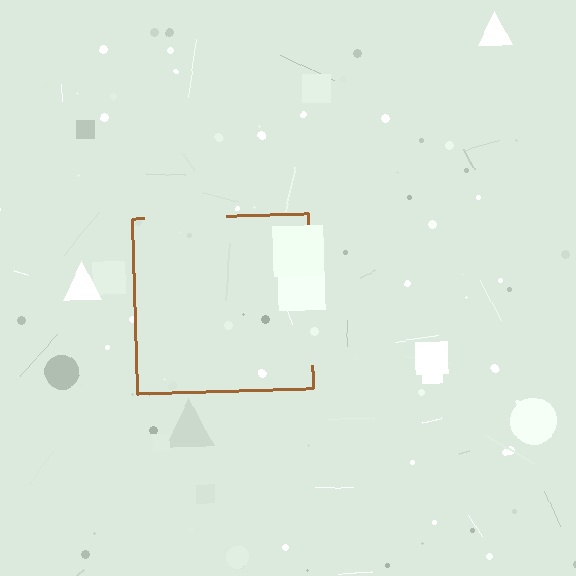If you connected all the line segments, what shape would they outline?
They would outline a square.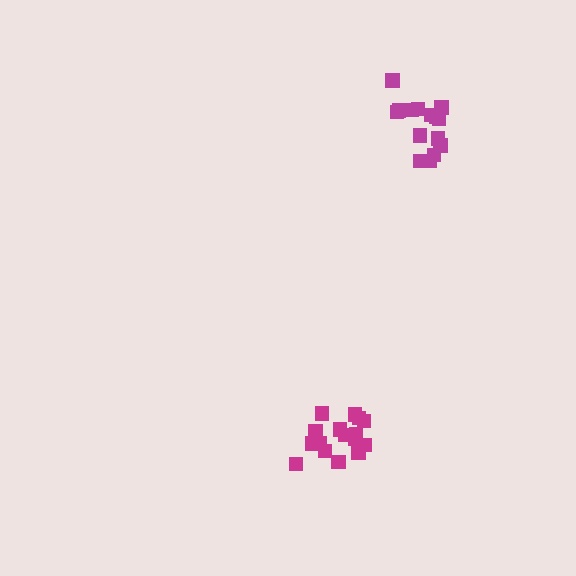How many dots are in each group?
Group 1: 16 dots, Group 2: 15 dots (31 total).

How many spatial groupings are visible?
There are 2 spatial groupings.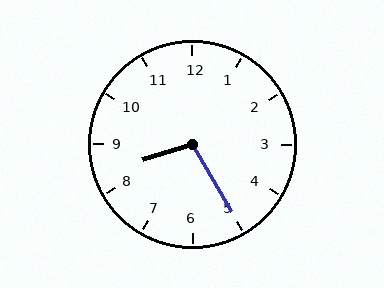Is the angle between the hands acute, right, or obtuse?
It is obtuse.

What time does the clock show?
8:25.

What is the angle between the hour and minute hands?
Approximately 102 degrees.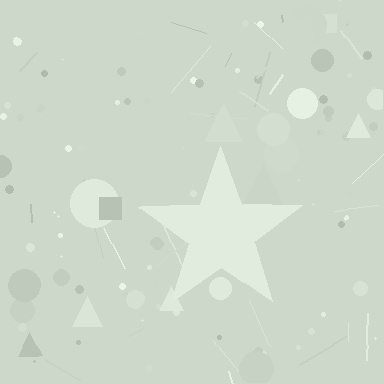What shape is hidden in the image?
A star is hidden in the image.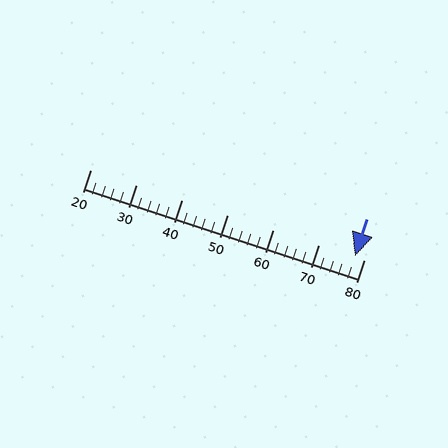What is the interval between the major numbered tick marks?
The major tick marks are spaced 10 units apart.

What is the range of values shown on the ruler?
The ruler shows values from 20 to 80.